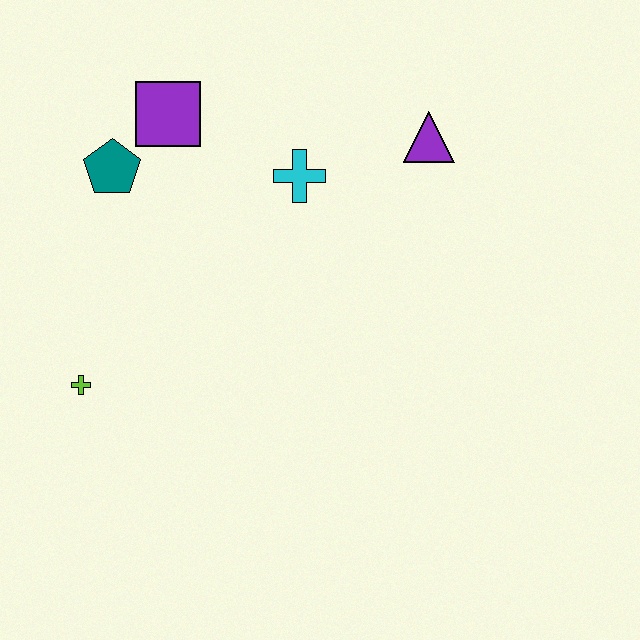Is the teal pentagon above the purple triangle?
No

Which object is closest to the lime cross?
The teal pentagon is closest to the lime cross.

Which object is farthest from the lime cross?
The purple triangle is farthest from the lime cross.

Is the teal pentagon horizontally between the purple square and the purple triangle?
No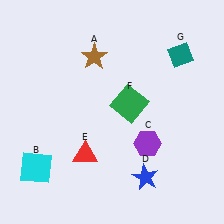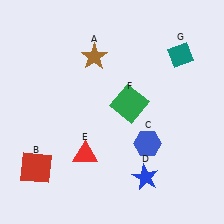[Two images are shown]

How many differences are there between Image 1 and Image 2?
There are 2 differences between the two images.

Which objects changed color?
B changed from cyan to red. C changed from purple to blue.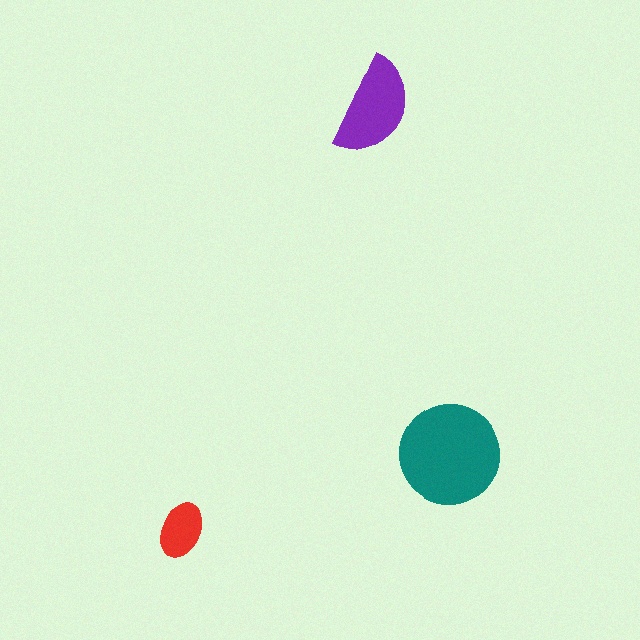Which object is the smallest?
The red ellipse.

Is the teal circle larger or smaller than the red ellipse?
Larger.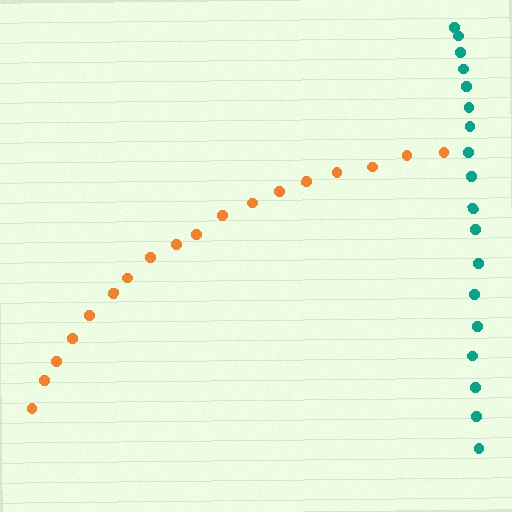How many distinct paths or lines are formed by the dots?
There are 2 distinct paths.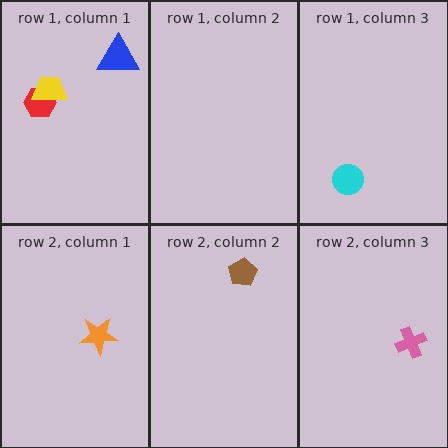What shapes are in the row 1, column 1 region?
The red hexagon, the yellow trapezoid, the blue triangle.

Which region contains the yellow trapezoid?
The row 1, column 1 region.